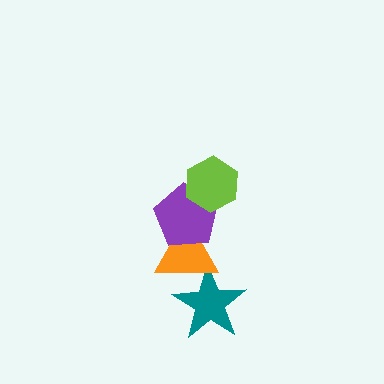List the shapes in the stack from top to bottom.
From top to bottom: the lime hexagon, the purple pentagon, the orange triangle, the teal star.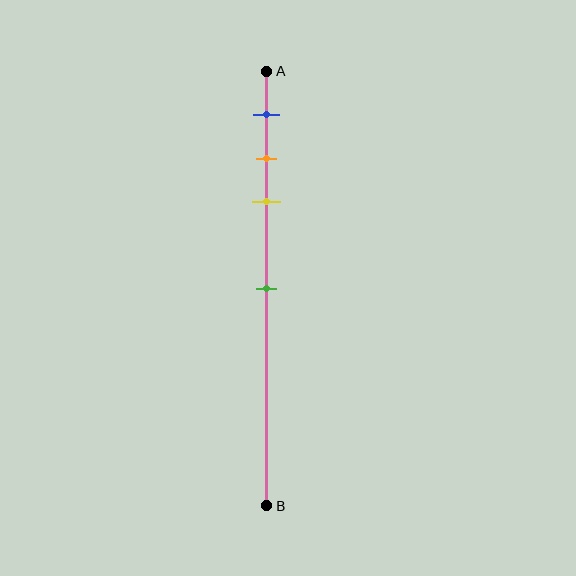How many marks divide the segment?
There are 4 marks dividing the segment.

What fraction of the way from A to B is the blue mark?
The blue mark is approximately 10% (0.1) of the way from A to B.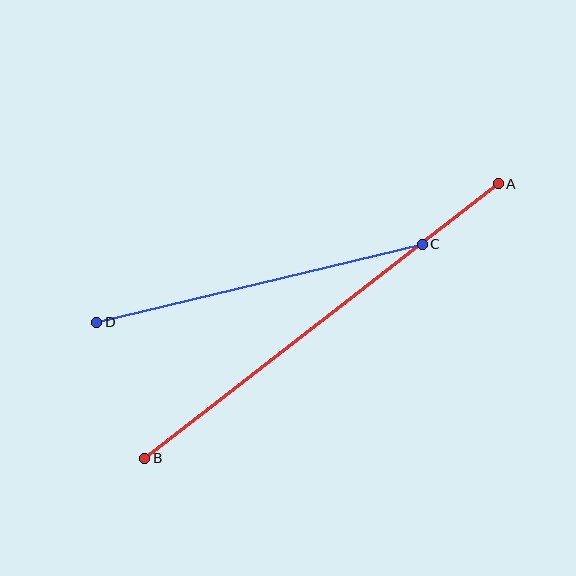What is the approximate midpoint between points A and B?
The midpoint is at approximately (321, 321) pixels.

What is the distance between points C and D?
The distance is approximately 335 pixels.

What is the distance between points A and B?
The distance is approximately 448 pixels.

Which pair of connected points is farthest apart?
Points A and B are farthest apart.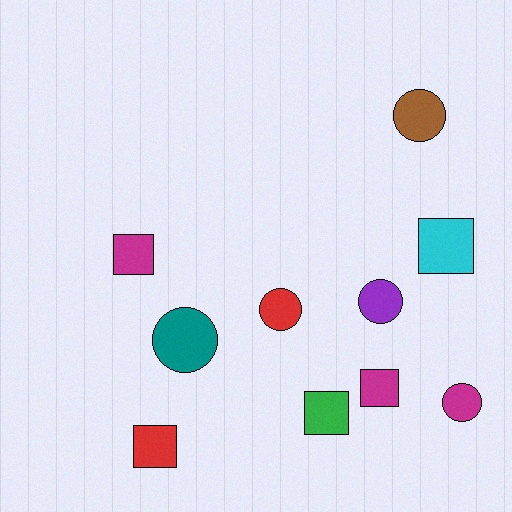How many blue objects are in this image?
There are no blue objects.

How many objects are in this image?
There are 10 objects.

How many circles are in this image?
There are 5 circles.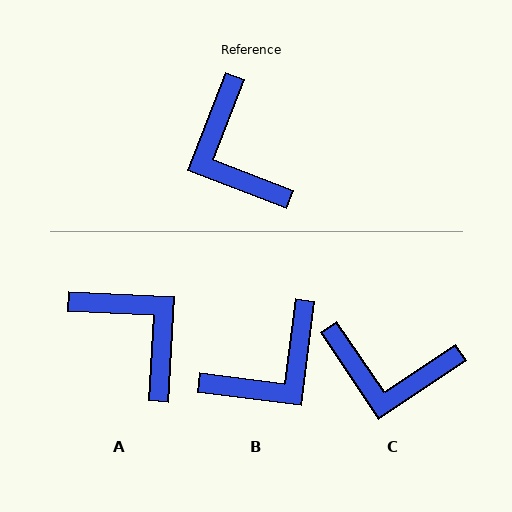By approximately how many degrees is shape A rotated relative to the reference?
Approximately 162 degrees clockwise.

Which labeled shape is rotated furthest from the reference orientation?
A, about 162 degrees away.